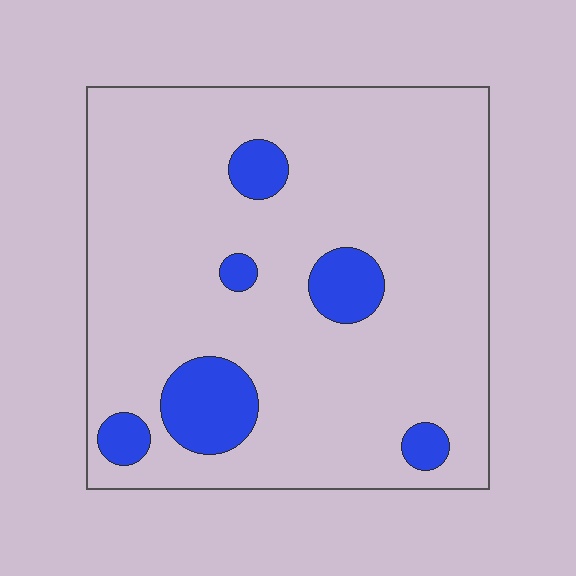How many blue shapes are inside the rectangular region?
6.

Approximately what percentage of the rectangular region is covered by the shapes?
Approximately 15%.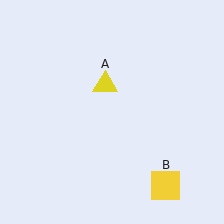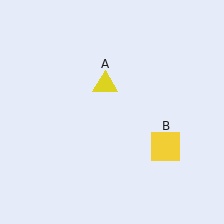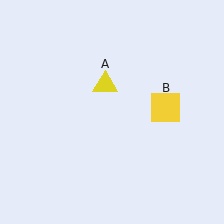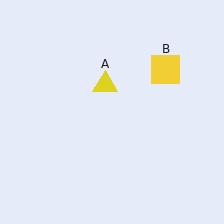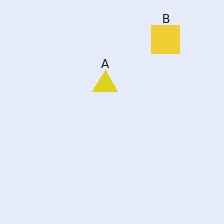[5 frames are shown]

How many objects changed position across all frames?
1 object changed position: yellow square (object B).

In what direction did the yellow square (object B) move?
The yellow square (object B) moved up.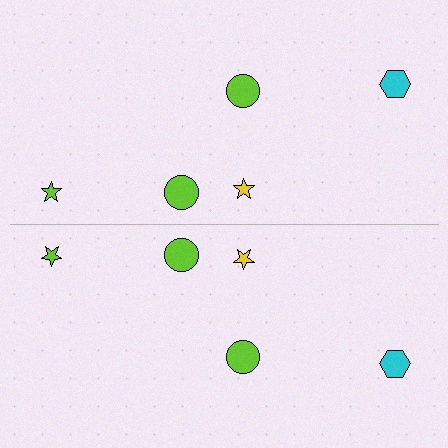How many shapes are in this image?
There are 10 shapes in this image.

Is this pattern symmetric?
Yes, this pattern has bilateral (reflection) symmetry.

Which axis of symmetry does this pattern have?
The pattern has a horizontal axis of symmetry running through the center of the image.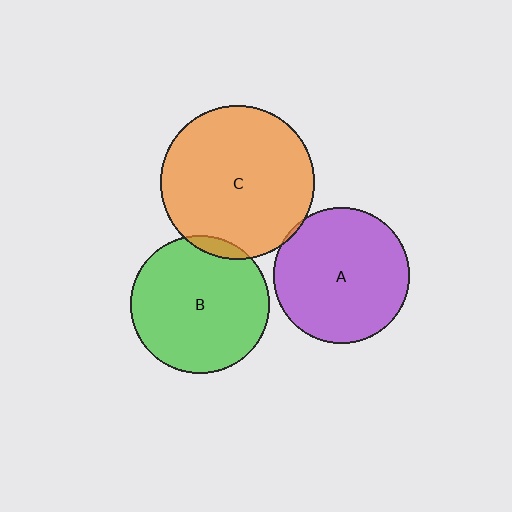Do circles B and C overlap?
Yes.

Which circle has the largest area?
Circle C (orange).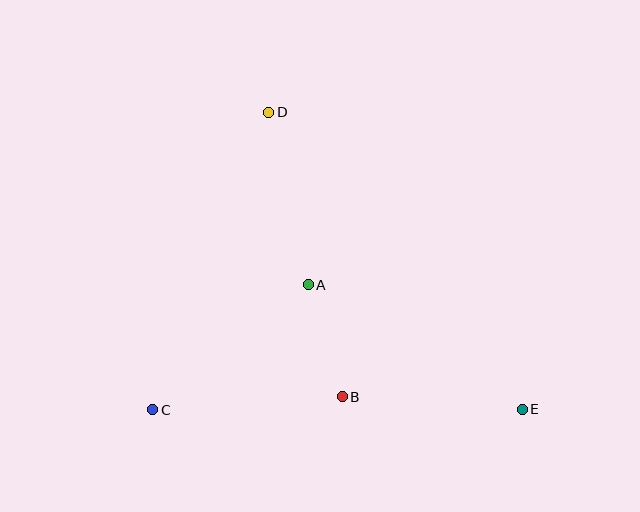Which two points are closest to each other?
Points A and B are closest to each other.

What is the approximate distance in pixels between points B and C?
The distance between B and C is approximately 190 pixels.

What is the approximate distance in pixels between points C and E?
The distance between C and E is approximately 370 pixels.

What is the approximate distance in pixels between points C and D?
The distance between C and D is approximately 319 pixels.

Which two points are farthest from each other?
Points D and E are farthest from each other.